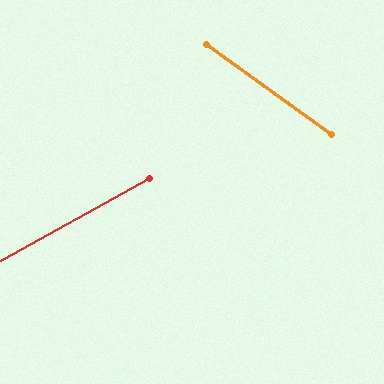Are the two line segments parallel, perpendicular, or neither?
Neither parallel nor perpendicular — they differ by about 65°.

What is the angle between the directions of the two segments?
Approximately 65 degrees.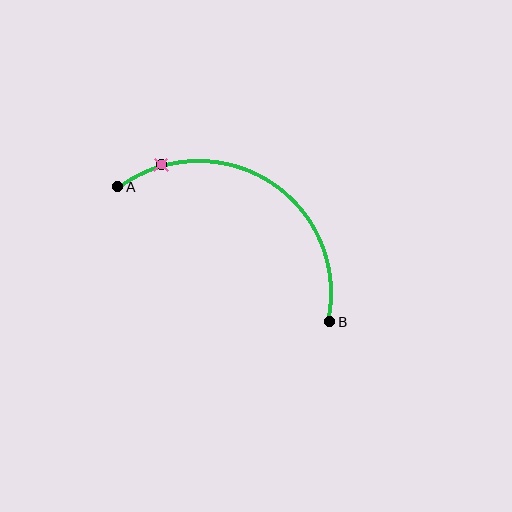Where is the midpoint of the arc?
The arc midpoint is the point on the curve farthest from the straight line joining A and B. It sits above that line.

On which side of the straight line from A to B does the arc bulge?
The arc bulges above the straight line connecting A and B.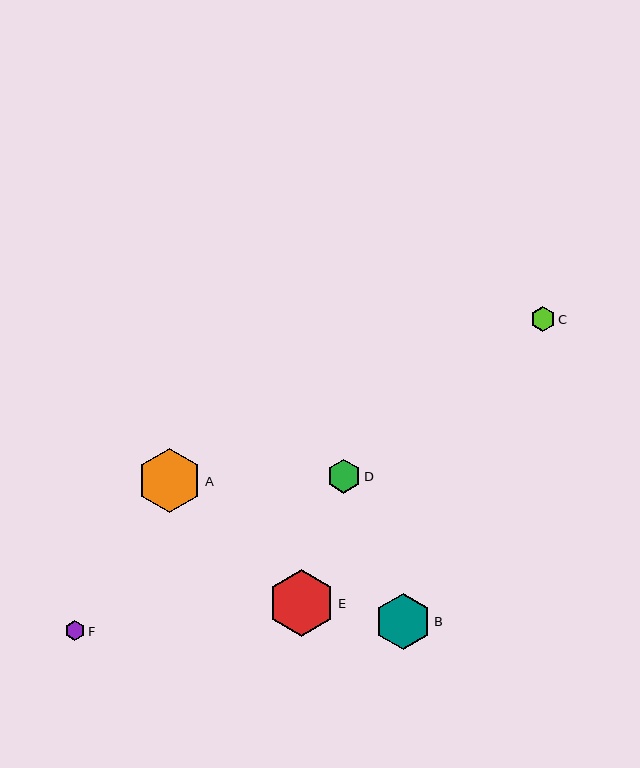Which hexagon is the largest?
Hexagon E is the largest with a size of approximately 67 pixels.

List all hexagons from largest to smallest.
From largest to smallest: E, A, B, D, C, F.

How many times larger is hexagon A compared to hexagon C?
Hexagon A is approximately 2.6 times the size of hexagon C.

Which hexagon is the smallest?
Hexagon F is the smallest with a size of approximately 20 pixels.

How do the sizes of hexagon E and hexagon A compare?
Hexagon E and hexagon A are approximately the same size.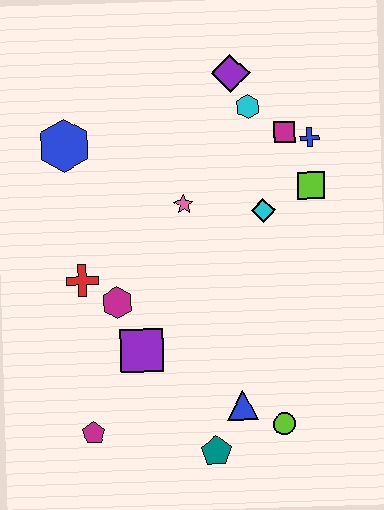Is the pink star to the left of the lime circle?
Yes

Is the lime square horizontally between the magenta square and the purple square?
No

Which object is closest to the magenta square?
The blue cross is closest to the magenta square.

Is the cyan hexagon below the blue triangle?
No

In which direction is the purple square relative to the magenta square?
The purple square is below the magenta square.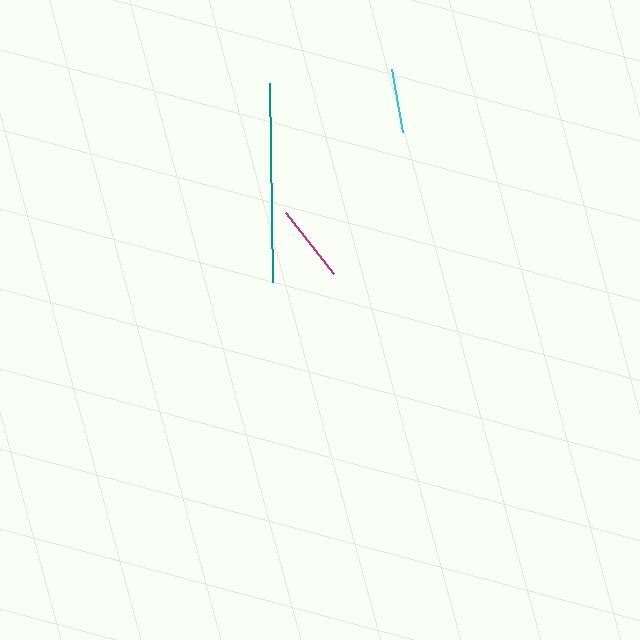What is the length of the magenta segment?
The magenta segment is approximately 77 pixels long.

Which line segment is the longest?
The teal line is the longest at approximately 199 pixels.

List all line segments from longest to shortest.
From longest to shortest: teal, magenta, cyan.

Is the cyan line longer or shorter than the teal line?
The teal line is longer than the cyan line.